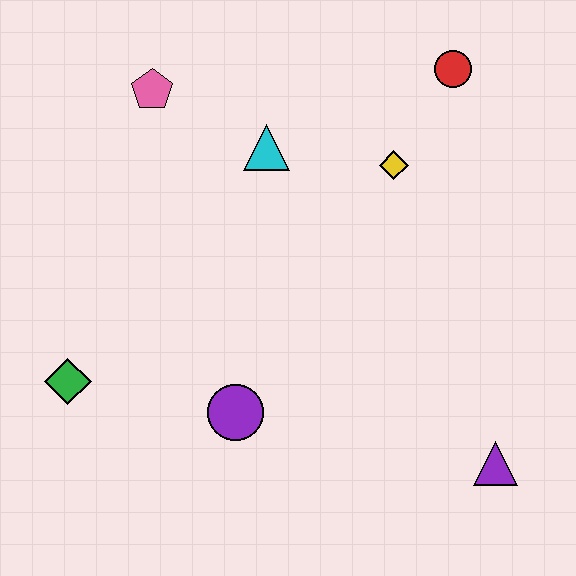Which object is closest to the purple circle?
The green diamond is closest to the purple circle.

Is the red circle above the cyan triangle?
Yes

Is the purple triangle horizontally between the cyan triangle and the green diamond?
No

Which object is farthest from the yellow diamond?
The green diamond is farthest from the yellow diamond.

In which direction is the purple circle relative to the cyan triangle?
The purple circle is below the cyan triangle.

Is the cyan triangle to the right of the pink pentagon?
Yes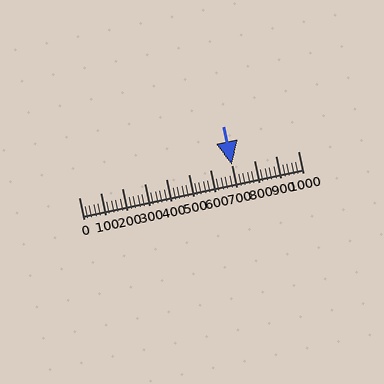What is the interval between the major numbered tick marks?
The major tick marks are spaced 100 units apart.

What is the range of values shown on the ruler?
The ruler shows values from 0 to 1000.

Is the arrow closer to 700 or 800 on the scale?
The arrow is closer to 700.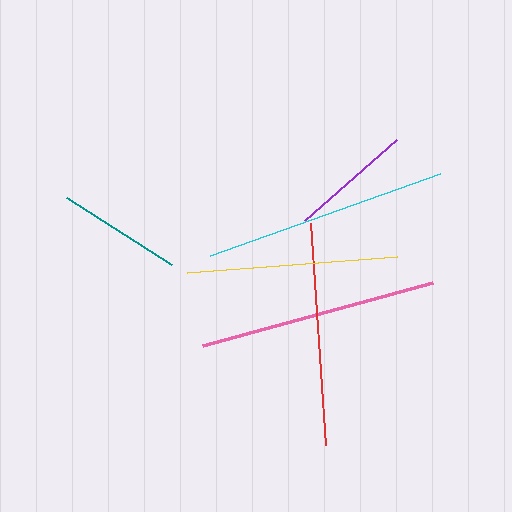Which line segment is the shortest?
The purple line is the shortest at approximately 123 pixels.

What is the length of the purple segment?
The purple segment is approximately 123 pixels long.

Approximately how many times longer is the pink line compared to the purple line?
The pink line is approximately 1.9 times the length of the purple line.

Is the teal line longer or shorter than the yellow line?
The yellow line is longer than the teal line.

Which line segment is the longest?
The cyan line is the longest at approximately 244 pixels.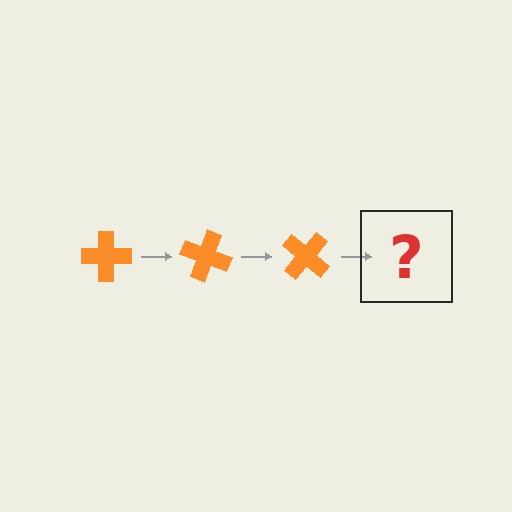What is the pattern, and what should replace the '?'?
The pattern is that the cross rotates 20 degrees each step. The '?' should be an orange cross rotated 60 degrees.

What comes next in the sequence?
The next element should be an orange cross rotated 60 degrees.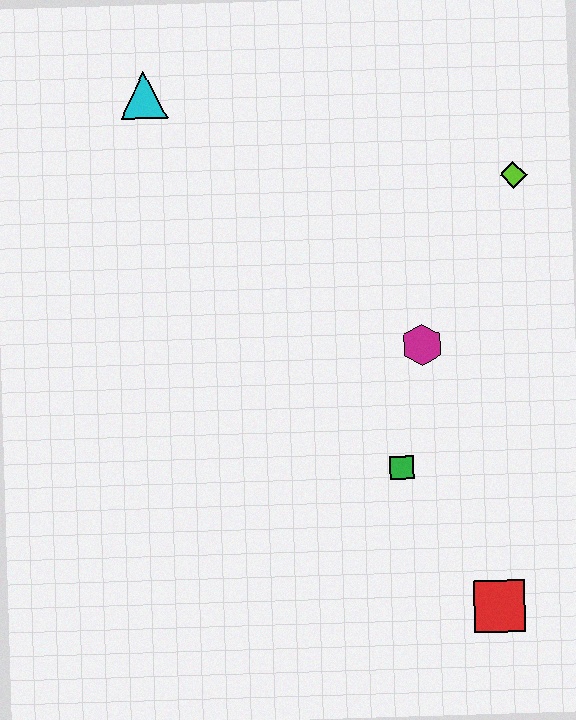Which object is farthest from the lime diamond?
The red square is farthest from the lime diamond.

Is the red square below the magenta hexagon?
Yes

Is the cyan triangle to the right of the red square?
No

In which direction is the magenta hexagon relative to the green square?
The magenta hexagon is above the green square.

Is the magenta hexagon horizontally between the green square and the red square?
Yes